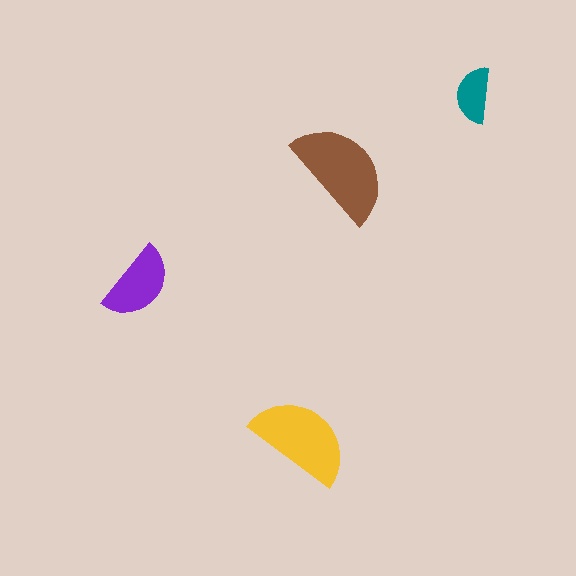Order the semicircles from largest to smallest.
the brown one, the yellow one, the purple one, the teal one.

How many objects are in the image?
There are 4 objects in the image.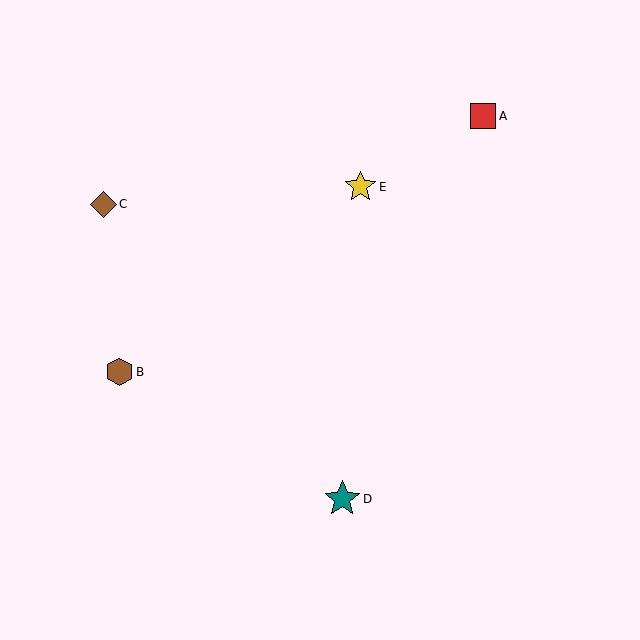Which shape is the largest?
The teal star (labeled D) is the largest.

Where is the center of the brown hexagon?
The center of the brown hexagon is at (119, 372).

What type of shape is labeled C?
Shape C is a brown diamond.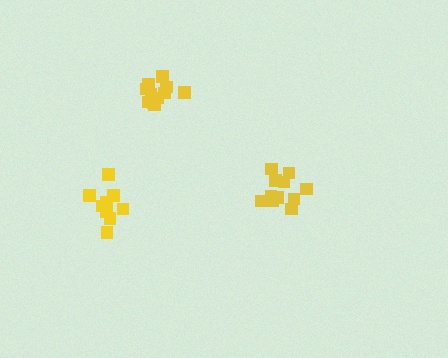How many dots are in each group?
Group 1: 9 dots, Group 2: 12 dots, Group 3: 11 dots (32 total).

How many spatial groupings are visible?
There are 3 spatial groupings.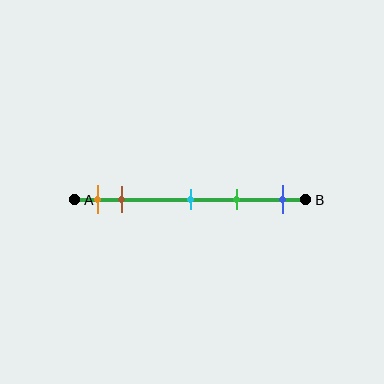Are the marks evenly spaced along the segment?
No, the marks are not evenly spaced.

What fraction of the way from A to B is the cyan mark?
The cyan mark is approximately 50% (0.5) of the way from A to B.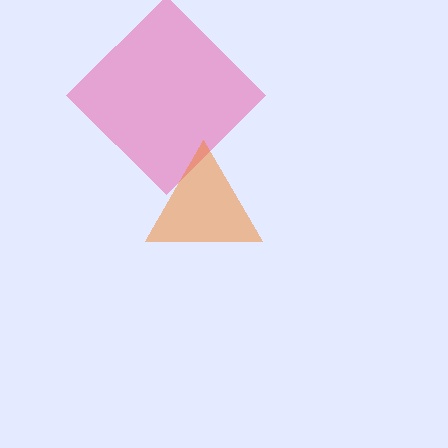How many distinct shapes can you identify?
There are 2 distinct shapes: a pink diamond, an orange triangle.